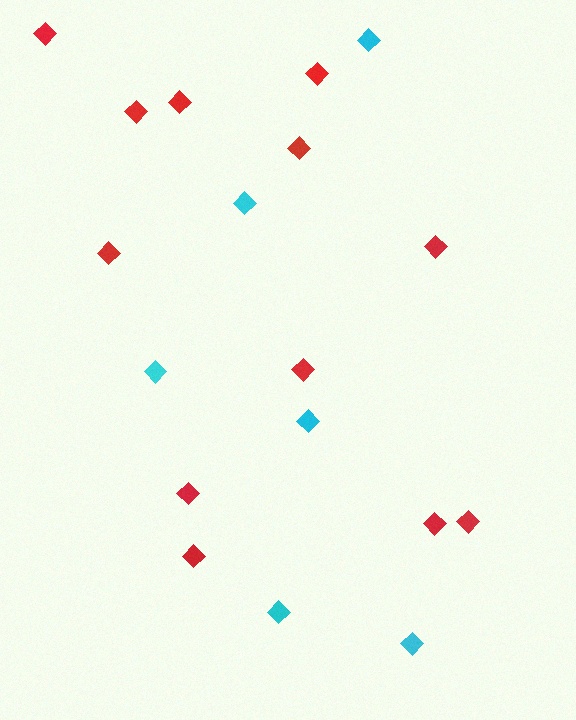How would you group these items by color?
There are 2 groups: one group of red diamonds (12) and one group of cyan diamonds (6).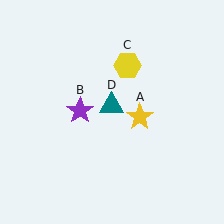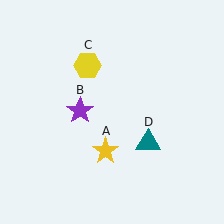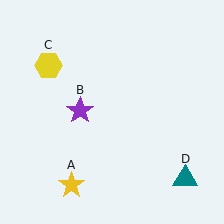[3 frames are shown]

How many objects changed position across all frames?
3 objects changed position: yellow star (object A), yellow hexagon (object C), teal triangle (object D).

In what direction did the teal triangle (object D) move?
The teal triangle (object D) moved down and to the right.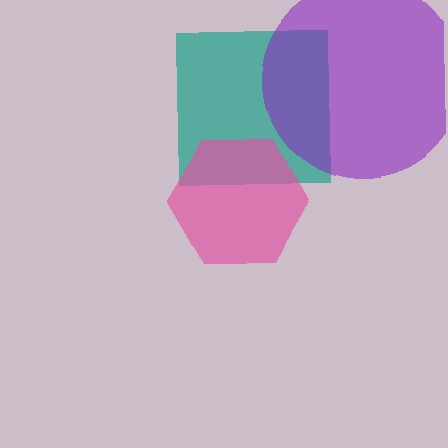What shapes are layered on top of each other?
The layered shapes are: a teal square, a pink hexagon, a purple circle.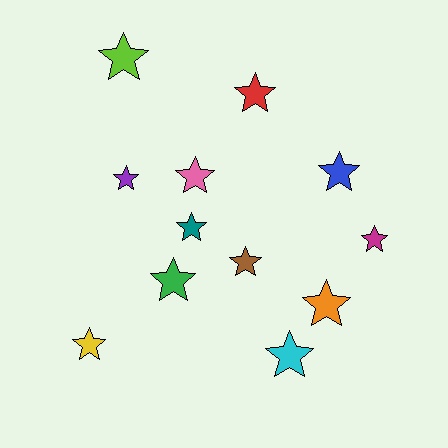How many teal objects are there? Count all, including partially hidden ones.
There is 1 teal object.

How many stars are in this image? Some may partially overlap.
There are 12 stars.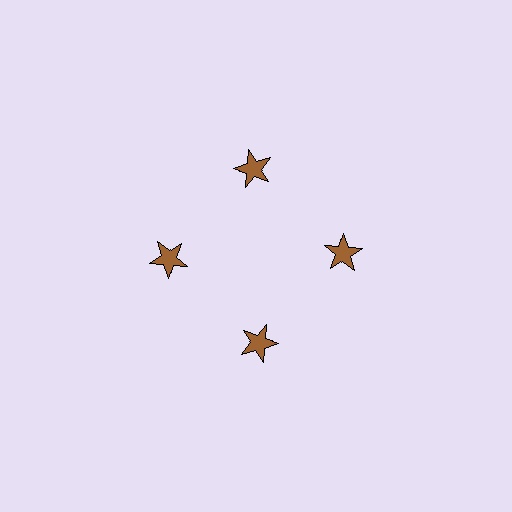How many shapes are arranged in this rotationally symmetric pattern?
There are 4 shapes, arranged in 4 groups of 1.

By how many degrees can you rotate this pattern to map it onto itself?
The pattern maps onto itself every 90 degrees of rotation.